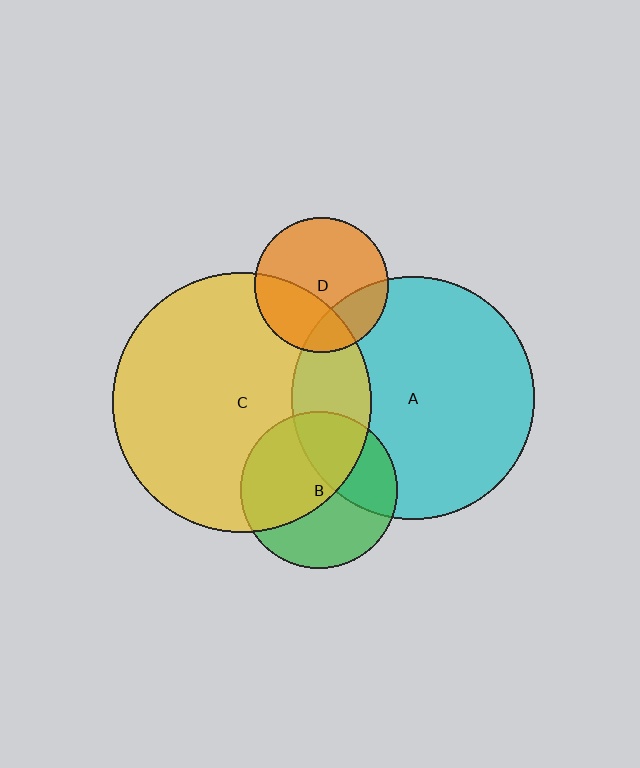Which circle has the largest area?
Circle C (yellow).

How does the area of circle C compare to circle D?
Approximately 3.7 times.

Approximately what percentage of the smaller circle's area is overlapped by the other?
Approximately 25%.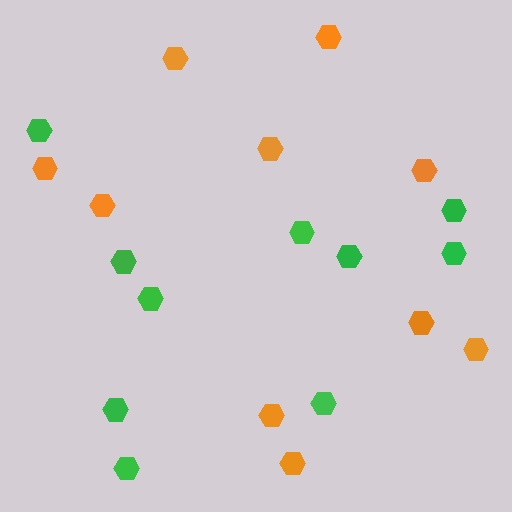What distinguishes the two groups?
There are 2 groups: one group of green hexagons (10) and one group of orange hexagons (10).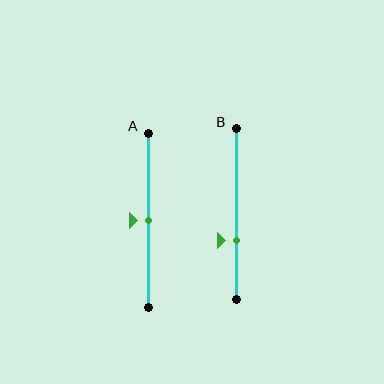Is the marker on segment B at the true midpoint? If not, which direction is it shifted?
No, the marker on segment B is shifted downward by about 15% of the segment length.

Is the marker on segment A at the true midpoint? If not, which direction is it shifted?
Yes, the marker on segment A is at the true midpoint.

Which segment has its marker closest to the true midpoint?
Segment A has its marker closest to the true midpoint.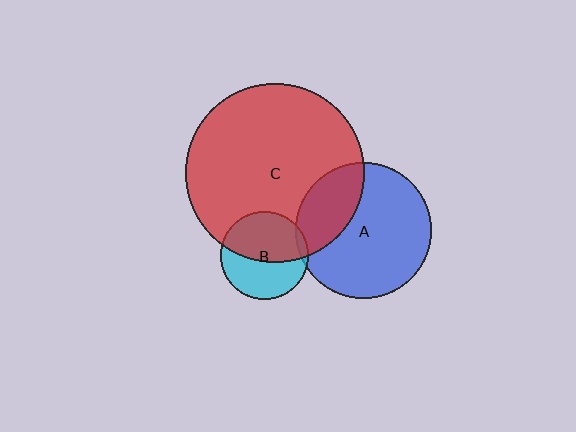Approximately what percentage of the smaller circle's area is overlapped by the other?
Approximately 30%.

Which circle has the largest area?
Circle C (red).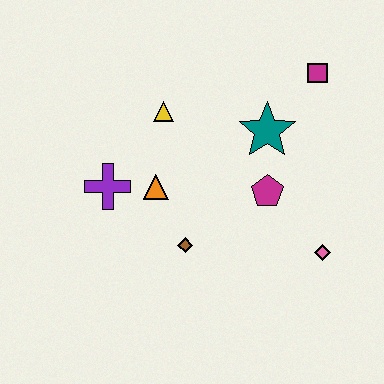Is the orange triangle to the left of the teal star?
Yes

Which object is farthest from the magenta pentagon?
The purple cross is farthest from the magenta pentagon.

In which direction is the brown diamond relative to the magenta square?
The brown diamond is below the magenta square.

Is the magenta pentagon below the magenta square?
Yes